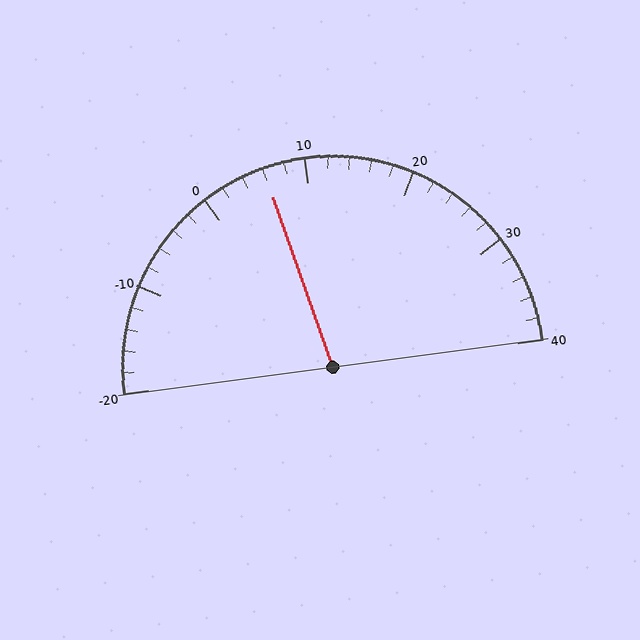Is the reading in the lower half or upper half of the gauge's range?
The reading is in the lower half of the range (-20 to 40).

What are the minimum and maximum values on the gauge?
The gauge ranges from -20 to 40.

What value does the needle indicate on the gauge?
The needle indicates approximately 6.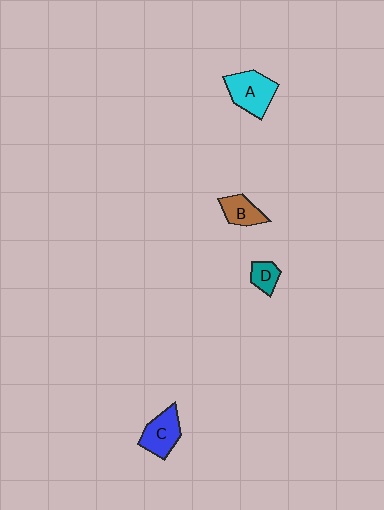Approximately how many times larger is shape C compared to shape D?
Approximately 1.9 times.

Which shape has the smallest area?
Shape D (teal).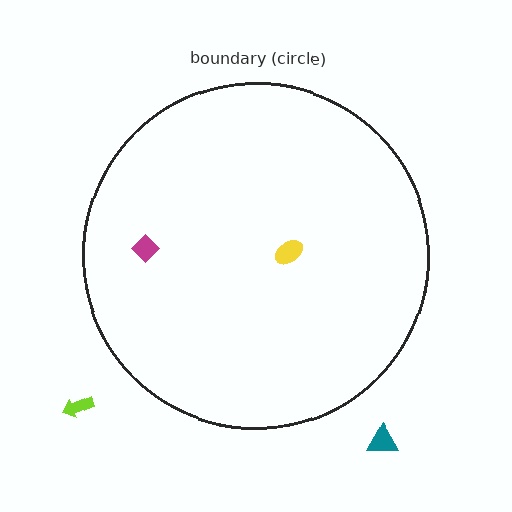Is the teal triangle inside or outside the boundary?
Outside.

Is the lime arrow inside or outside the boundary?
Outside.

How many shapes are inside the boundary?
2 inside, 2 outside.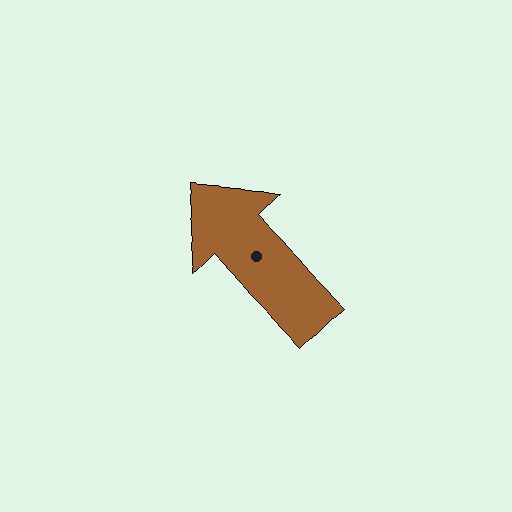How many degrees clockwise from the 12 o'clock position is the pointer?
Approximately 315 degrees.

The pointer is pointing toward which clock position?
Roughly 11 o'clock.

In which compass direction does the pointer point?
Northwest.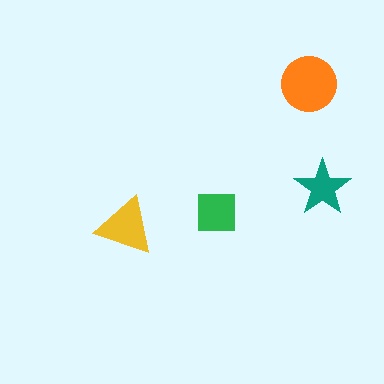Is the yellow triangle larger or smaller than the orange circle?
Smaller.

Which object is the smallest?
The teal star.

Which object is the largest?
The orange circle.